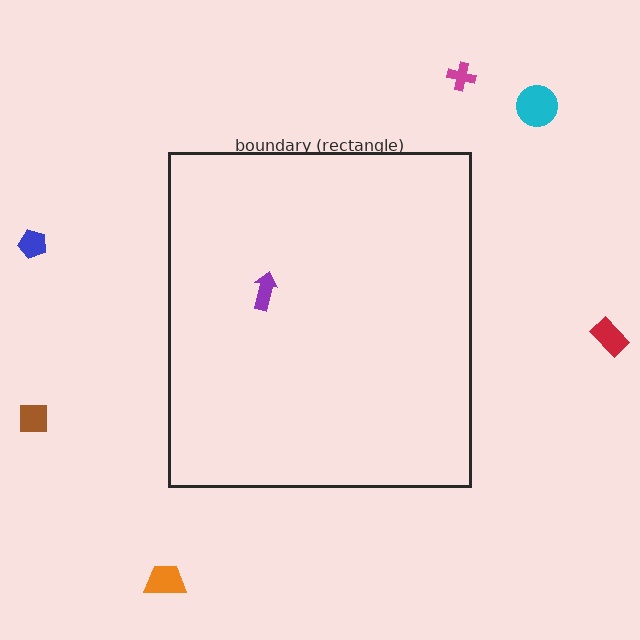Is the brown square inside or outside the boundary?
Outside.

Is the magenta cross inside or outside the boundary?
Outside.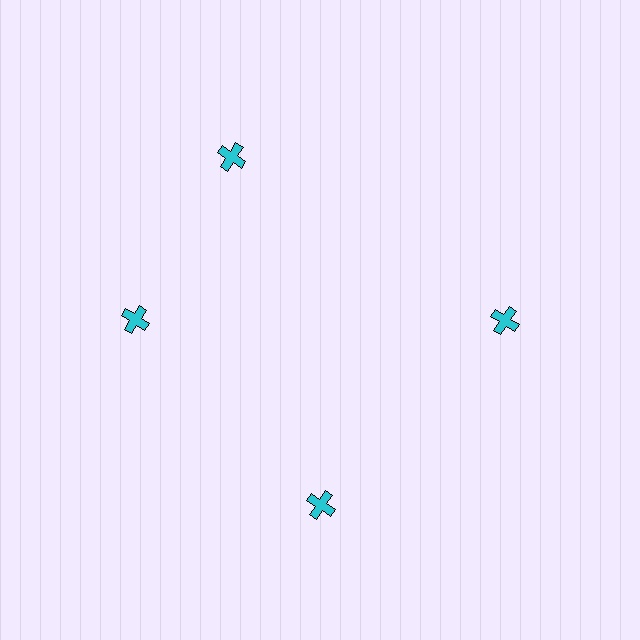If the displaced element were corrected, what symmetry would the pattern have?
It would have 4-fold rotational symmetry — the pattern would map onto itself every 90 degrees.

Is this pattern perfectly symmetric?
No. The 4 cyan crosses are arranged in a ring, but one element near the 12 o'clock position is rotated out of alignment along the ring, breaking the 4-fold rotational symmetry.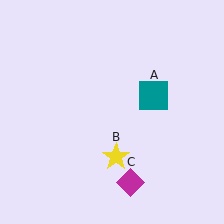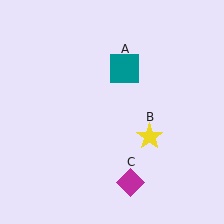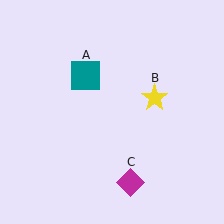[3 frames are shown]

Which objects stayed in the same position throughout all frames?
Magenta diamond (object C) remained stationary.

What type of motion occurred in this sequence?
The teal square (object A), yellow star (object B) rotated counterclockwise around the center of the scene.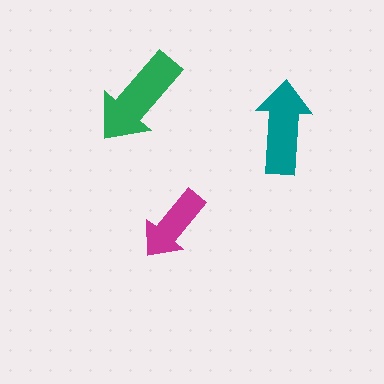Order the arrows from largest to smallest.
the green one, the teal one, the magenta one.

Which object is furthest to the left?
The green arrow is leftmost.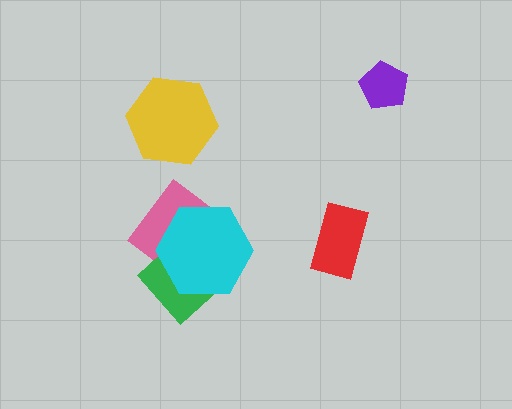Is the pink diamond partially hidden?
Yes, it is partially covered by another shape.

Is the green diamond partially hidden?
Yes, it is partially covered by another shape.